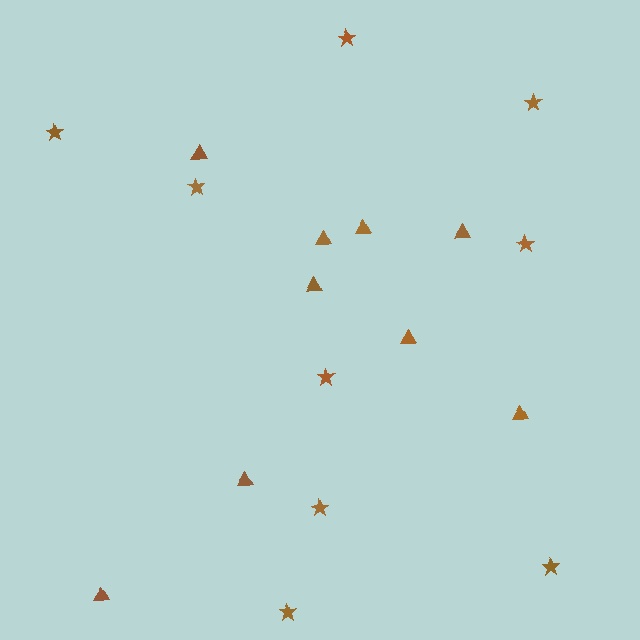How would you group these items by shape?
There are 2 groups: one group of stars (9) and one group of triangles (9).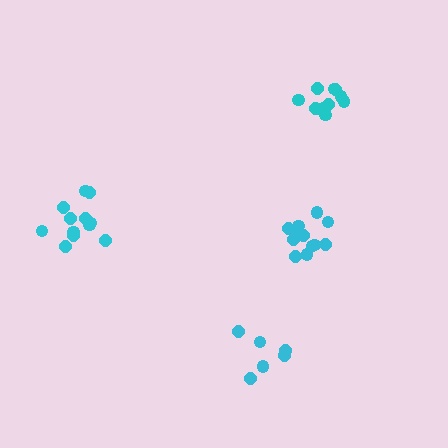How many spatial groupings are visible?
There are 4 spatial groupings.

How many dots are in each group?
Group 1: 11 dots, Group 2: 12 dots, Group 3: 12 dots, Group 4: 6 dots (41 total).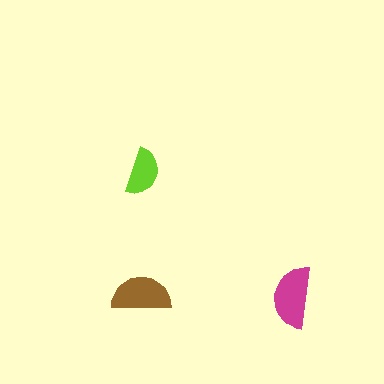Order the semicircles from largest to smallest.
the magenta one, the brown one, the lime one.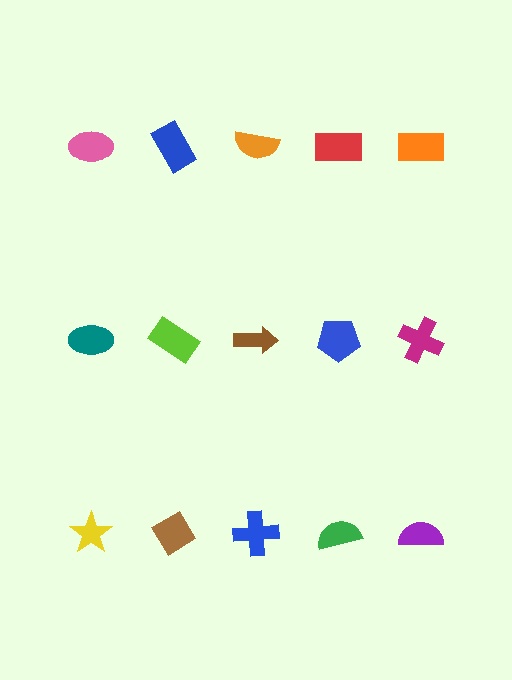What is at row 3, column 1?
A yellow star.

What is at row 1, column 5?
An orange rectangle.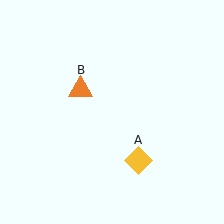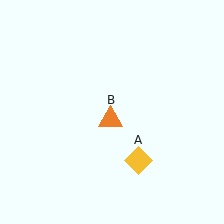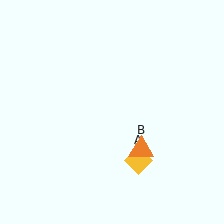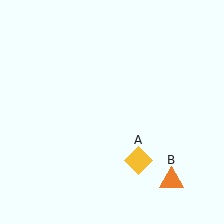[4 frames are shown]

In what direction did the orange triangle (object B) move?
The orange triangle (object B) moved down and to the right.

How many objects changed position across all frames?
1 object changed position: orange triangle (object B).